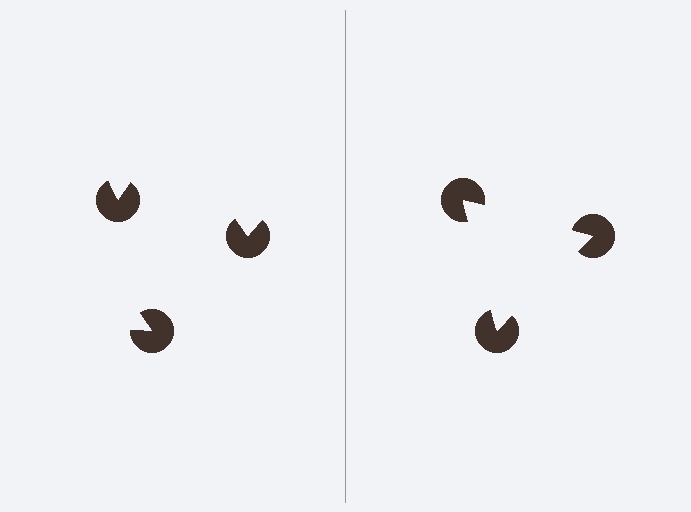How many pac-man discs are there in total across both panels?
6 — 3 on each side.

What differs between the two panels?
The pac-man discs are positioned identically on both sides; only the wedge orientations differ. On the right they align to a triangle; on the left they are misaligned.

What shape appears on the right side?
An illusory triangle.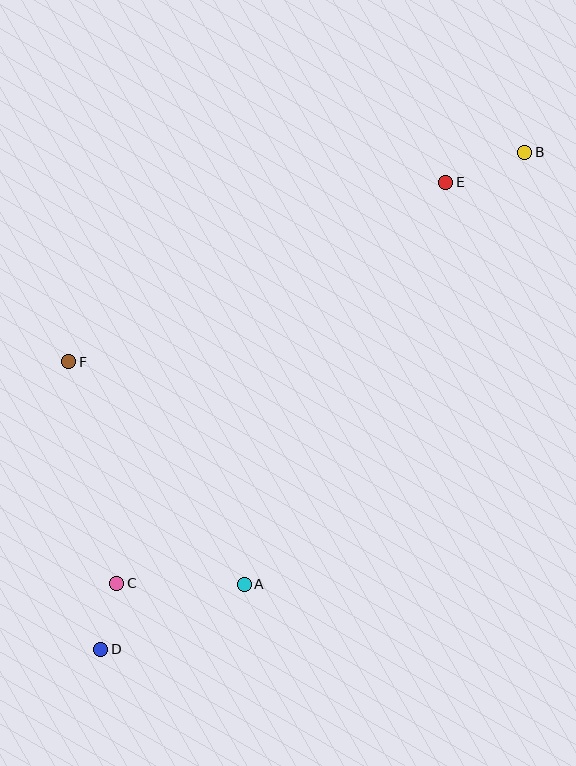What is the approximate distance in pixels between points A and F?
The distance between A and F is approximately 283 pixels.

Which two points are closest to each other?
Points C and D are closest to each other.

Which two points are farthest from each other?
Points B and D are farthest from each other.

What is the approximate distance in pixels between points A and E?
The distance between A and E is approximately 449 pixels.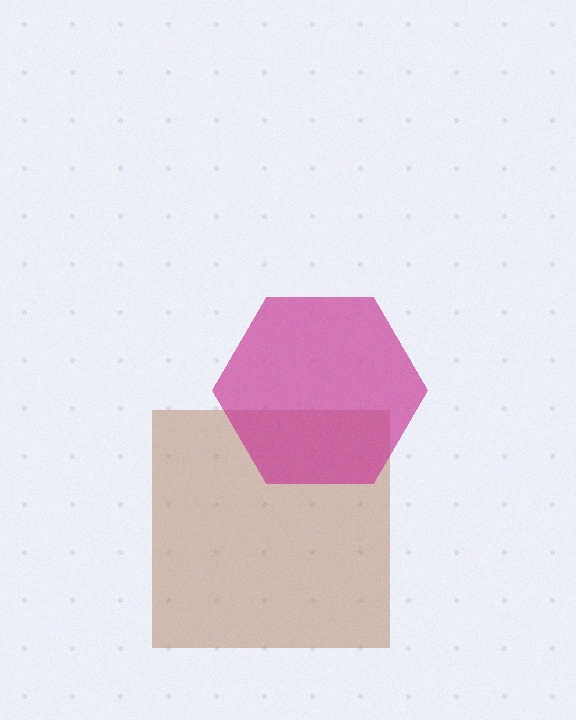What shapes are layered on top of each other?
The layered shapes are: a brown square, a magenta hexagon.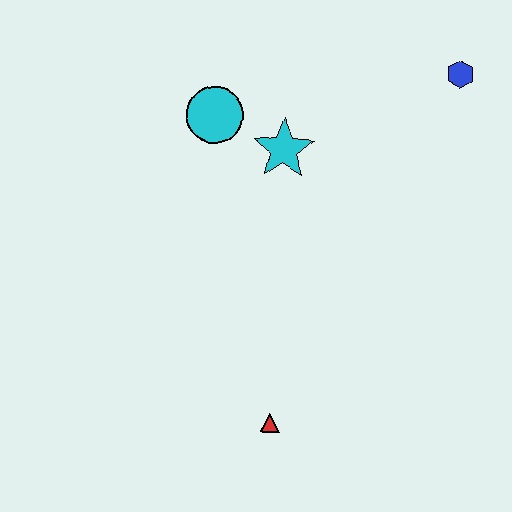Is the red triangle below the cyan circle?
Yes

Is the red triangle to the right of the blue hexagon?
No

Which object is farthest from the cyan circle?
The red triangle is farthest from the cyan circle.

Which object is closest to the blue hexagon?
The cyan star is closest to the blue hexagon.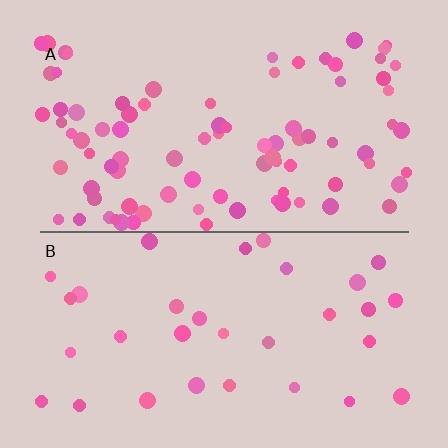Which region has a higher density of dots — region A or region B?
A (the top).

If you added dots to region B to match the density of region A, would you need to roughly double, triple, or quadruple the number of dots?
Approximately triple.